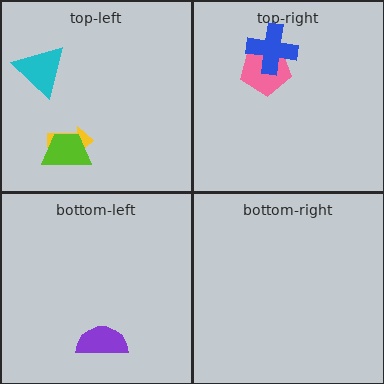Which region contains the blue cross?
The top-right region.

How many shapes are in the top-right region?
2.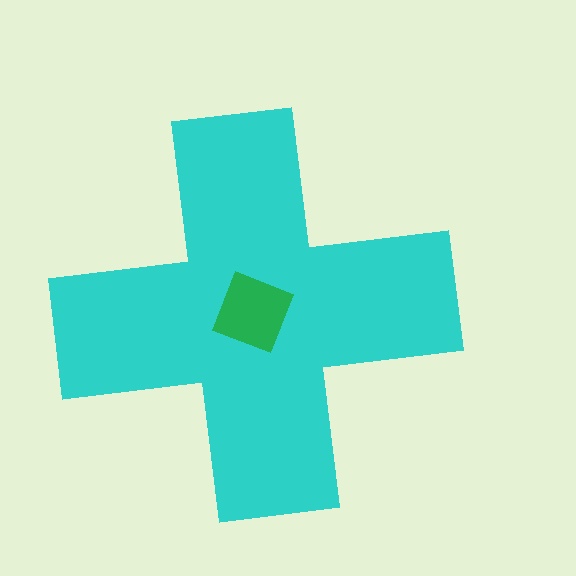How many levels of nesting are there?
2.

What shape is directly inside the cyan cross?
The green diamond.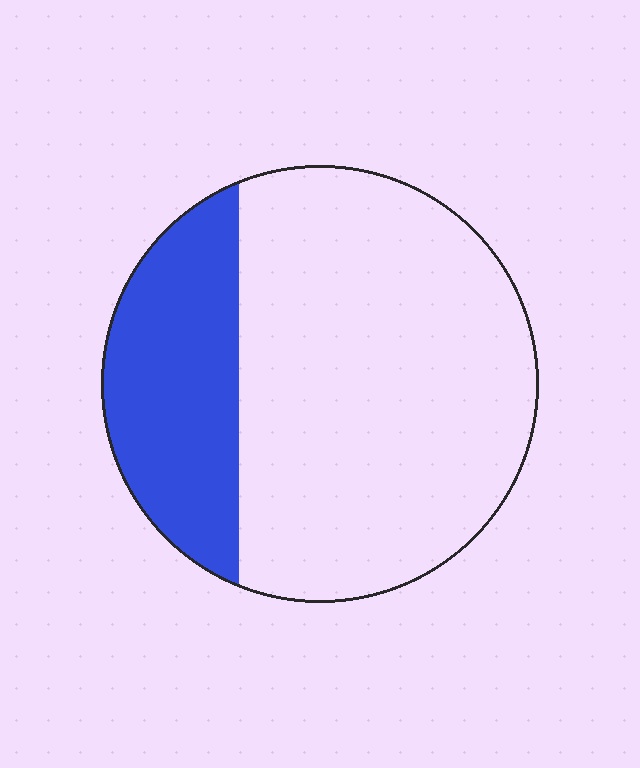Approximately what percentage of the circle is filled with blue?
Approximately 25%.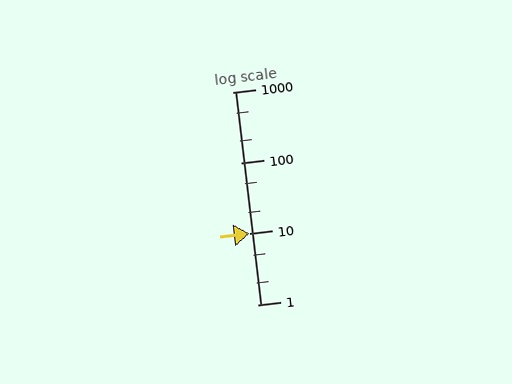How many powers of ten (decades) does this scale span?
The scale spans 3 decades, from 1 to 1000.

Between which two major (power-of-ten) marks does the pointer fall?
The pointer is between 10 and 100.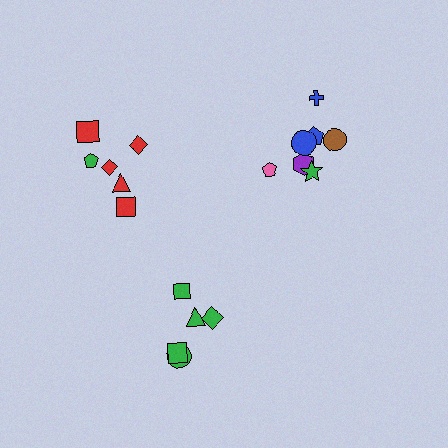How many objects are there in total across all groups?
There are 19 objects.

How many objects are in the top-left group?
There are 6 objects.